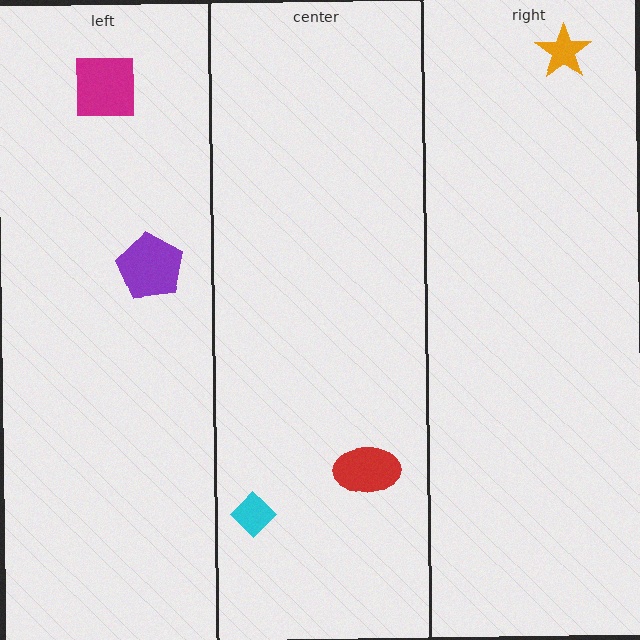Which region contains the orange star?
The right region.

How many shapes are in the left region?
2.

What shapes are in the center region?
The cyan diamond, the red ellipse.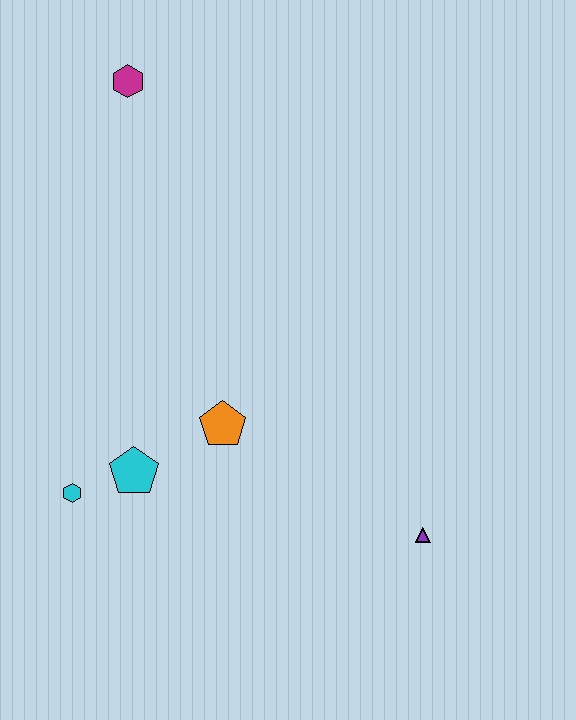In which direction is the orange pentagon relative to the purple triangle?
The orange pentagon is to the left of the purple triangle.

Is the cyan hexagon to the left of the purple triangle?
Yes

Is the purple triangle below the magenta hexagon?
Yes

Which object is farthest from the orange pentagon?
The magenta hexagon is farthest from the orange pentagon.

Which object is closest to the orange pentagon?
The cyan pentagon is closest to the orange pentagon.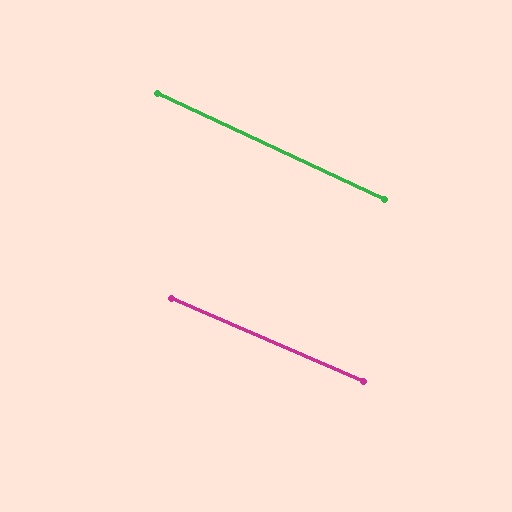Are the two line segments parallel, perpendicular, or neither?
Parallel — their directions differ by only 1.6°.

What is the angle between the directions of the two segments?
Approximately 2 degrees.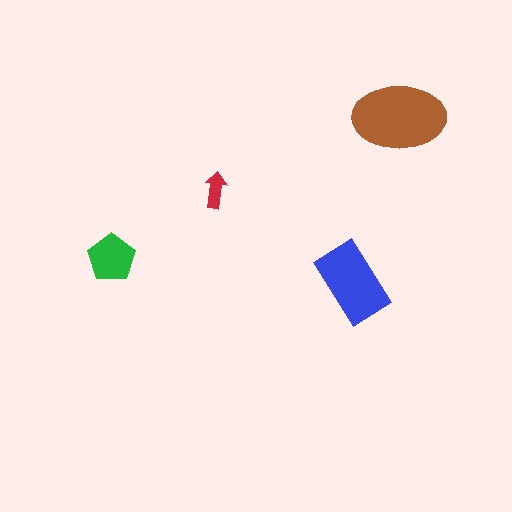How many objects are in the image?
There are 4 objects in the image.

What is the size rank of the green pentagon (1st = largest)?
3rd.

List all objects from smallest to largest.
The red arrow, the green pentagon, the blue rectangle, the brown ellipse.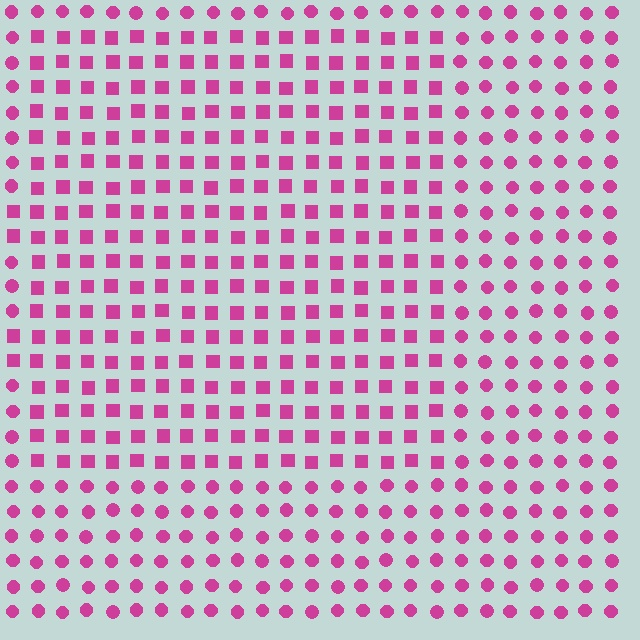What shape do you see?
I see a rectangle.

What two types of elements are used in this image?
The image uses squares inside the rectangle region and circles outside it.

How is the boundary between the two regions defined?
The boundary is defined by a change in element shape: squares inside vs. circles outside. All elements share the same color and spacing.